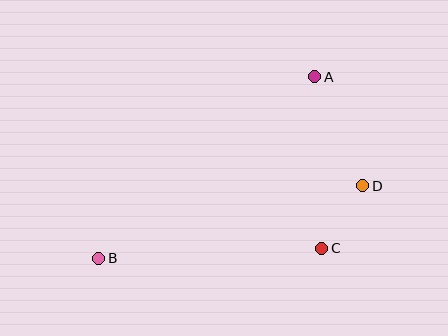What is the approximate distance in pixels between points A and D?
The distance between A and D is approximately 119 pixels.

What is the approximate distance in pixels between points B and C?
The distance between B and C is approximately 223 pixels.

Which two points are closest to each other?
Points C and D are closest to each other.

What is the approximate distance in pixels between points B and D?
The distance between B and D is approximately 274 pixels.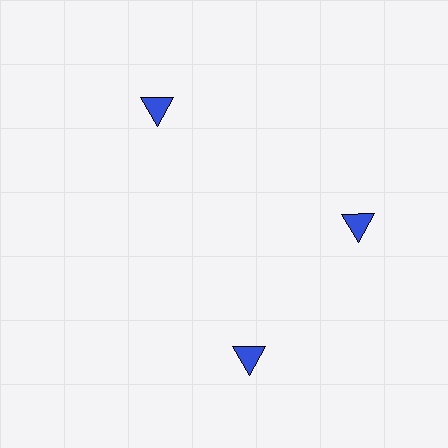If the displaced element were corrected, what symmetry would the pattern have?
It would have 3-fold rotational symmetry — the pattern would map onto itself every 120 degrees.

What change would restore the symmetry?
The symmetry would be restored by rotating it back into even spacing with its neighbors so that all 3 triangles sit at equal angles and equal distance from the center.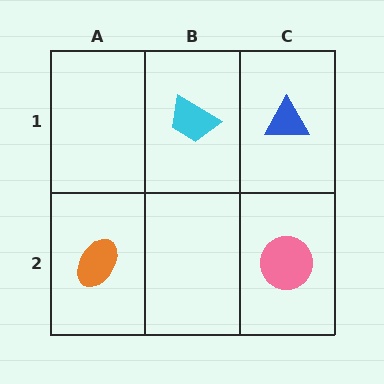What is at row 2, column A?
An orange ellipse.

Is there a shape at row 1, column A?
No, that cell is empty.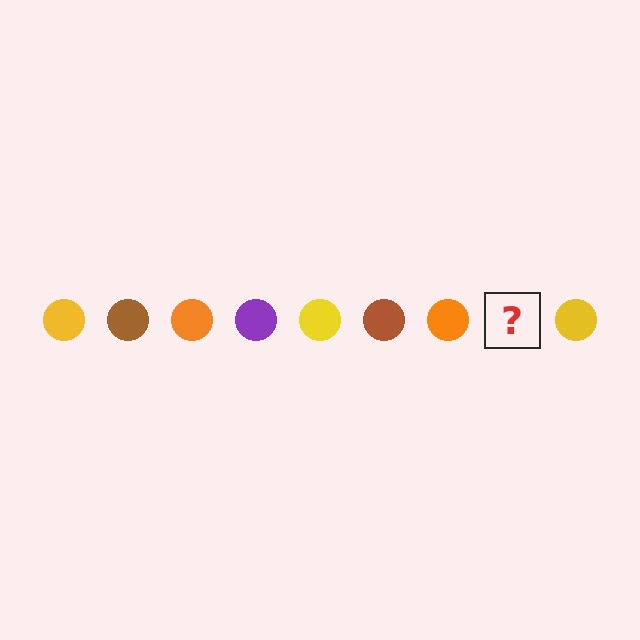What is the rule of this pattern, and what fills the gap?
The rule is that the pattern cycles through yellow, brown, orange, purple circles. The gap should be filled with a purple circle.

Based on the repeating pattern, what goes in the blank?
The blank should be a purple circle.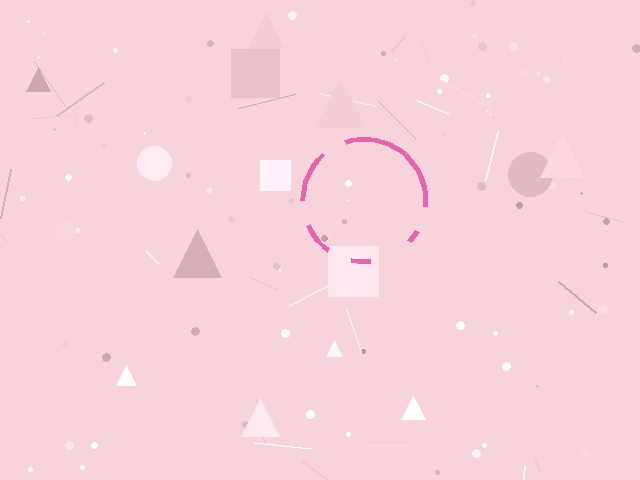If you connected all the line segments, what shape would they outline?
They would outline a circle.